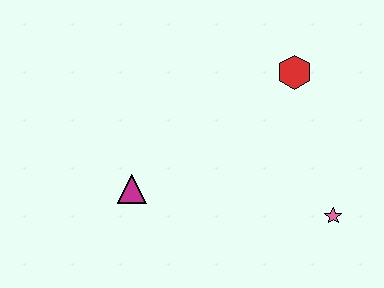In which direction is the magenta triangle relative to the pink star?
The magenta triangle is to the left of the pink star.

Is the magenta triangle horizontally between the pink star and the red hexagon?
No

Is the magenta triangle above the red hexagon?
No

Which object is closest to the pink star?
The red hexagon is closest to the pink star.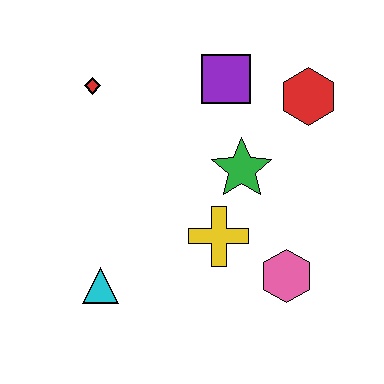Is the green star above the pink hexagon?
Yes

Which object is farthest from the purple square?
The cyan triangle is farthest from the purple square.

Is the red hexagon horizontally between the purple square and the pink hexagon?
No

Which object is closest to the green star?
The yellow cross is closest to the green star.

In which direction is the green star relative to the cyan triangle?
The green star is to the right of the cyan triangle.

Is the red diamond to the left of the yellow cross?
Yes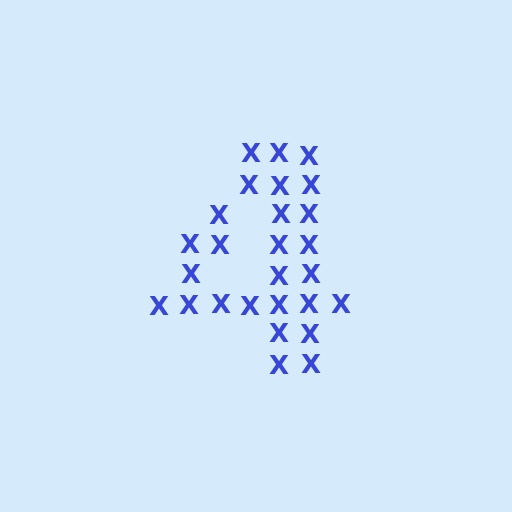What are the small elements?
The small elements are letter X's.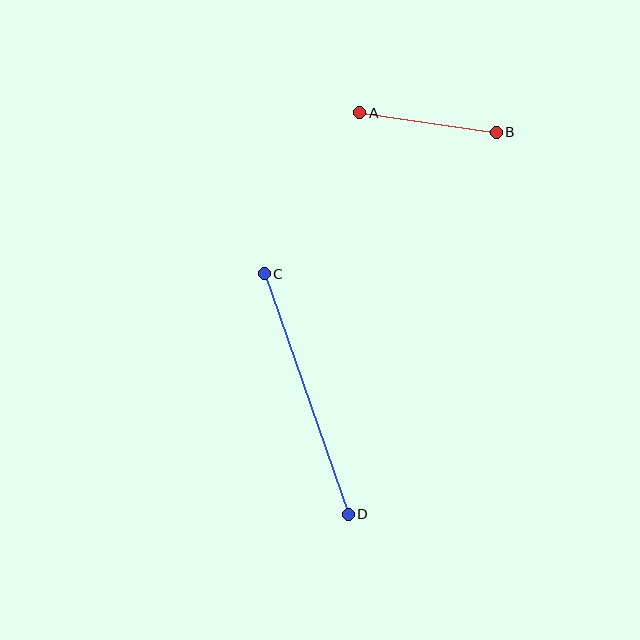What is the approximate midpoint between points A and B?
The midpoint is at approximately (428, 123) pixels.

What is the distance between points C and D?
The distance is approximately 255 pixels.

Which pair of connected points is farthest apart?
Points C and D are farthest apart.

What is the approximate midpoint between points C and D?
The midpoint is at approximately (306, 394) pixels.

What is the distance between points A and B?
The distance is approximately 138 pixels.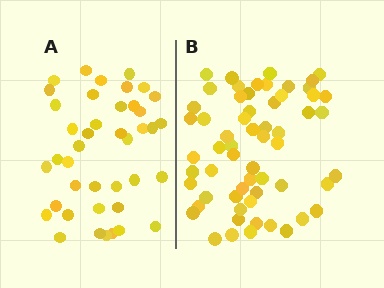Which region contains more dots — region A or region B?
Region B (the right region) has more dots.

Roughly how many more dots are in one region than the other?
Region B has approximately 20 more dots than region A.